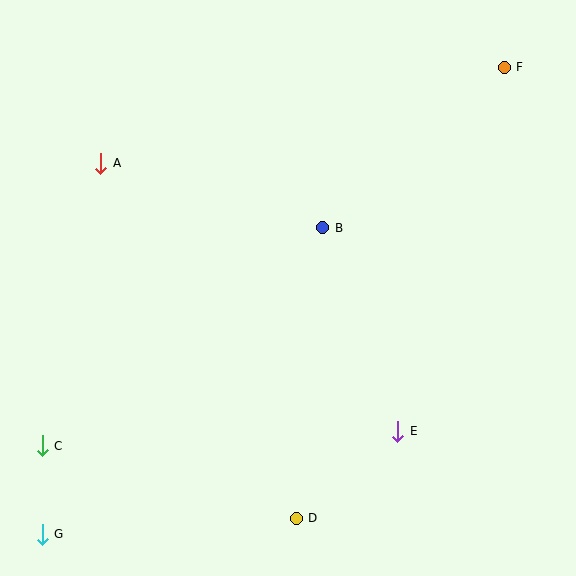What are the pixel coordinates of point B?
Point B is at (323, 228).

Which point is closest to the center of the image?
Point B at (323, 228) is closest to the center.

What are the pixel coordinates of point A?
Point A is at (101, 163).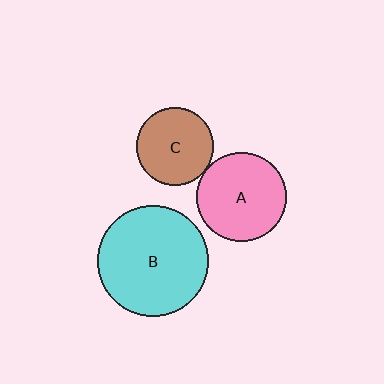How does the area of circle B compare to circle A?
Approximately 1.5 times.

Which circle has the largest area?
Circle B (cyan).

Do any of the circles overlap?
No, none of the circles overlap.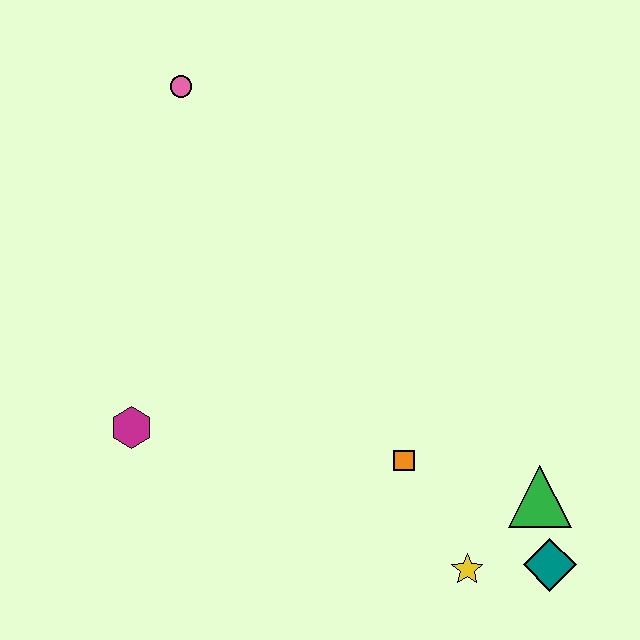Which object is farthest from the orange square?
The pink circle is farthest from the orange square.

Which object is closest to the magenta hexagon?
The orange square is closest to the magenta hexagon.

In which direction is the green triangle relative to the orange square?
The green triangle is to the right of the orange square.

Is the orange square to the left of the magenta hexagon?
No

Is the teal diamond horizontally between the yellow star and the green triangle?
No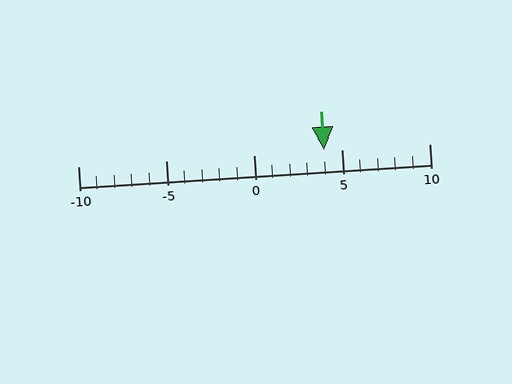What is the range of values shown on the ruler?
The ruler shows values from -10 to 10.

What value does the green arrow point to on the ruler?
The green arrow points to approximately 4.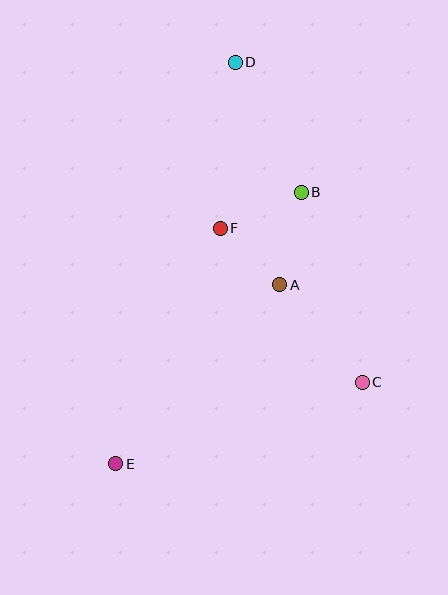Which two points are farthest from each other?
Points D and E are farthest from each other.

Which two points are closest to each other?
Points A and F are closest to each other.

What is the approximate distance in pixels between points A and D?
The distance between A and D is approximately 227 pixels.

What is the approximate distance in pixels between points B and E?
The distance between B and E is approximately 329 pixels.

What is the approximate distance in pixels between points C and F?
The distance between C and F is approximately 209 pixels.